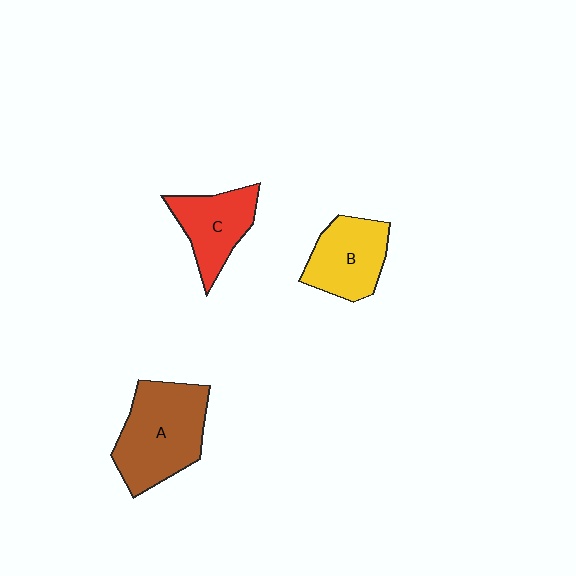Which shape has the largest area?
Shape A (brown).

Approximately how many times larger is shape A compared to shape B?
Approximately 1.4 times.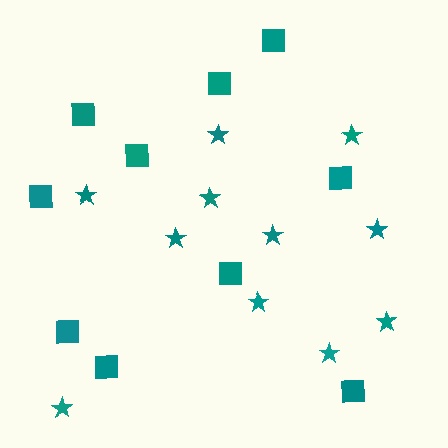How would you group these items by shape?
There are 2 groups: one group of squares (10) and one group of stars (11).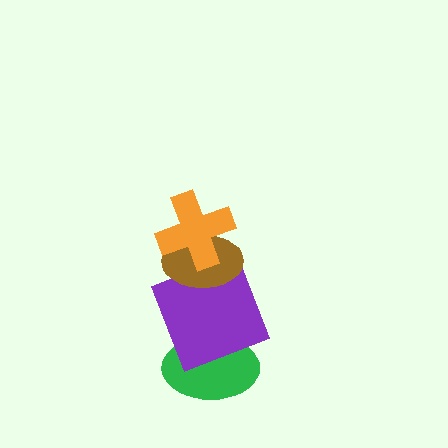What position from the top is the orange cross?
The orange cross is 1st from the top.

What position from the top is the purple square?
The purple square is 3rd from the top.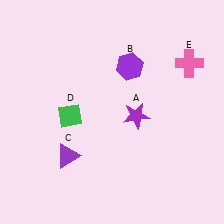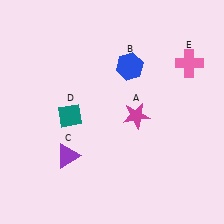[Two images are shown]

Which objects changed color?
A changed from purple to magenta. B changed from purple to blue. D changed from green to teal.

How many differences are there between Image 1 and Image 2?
There are 3 differences between the two images.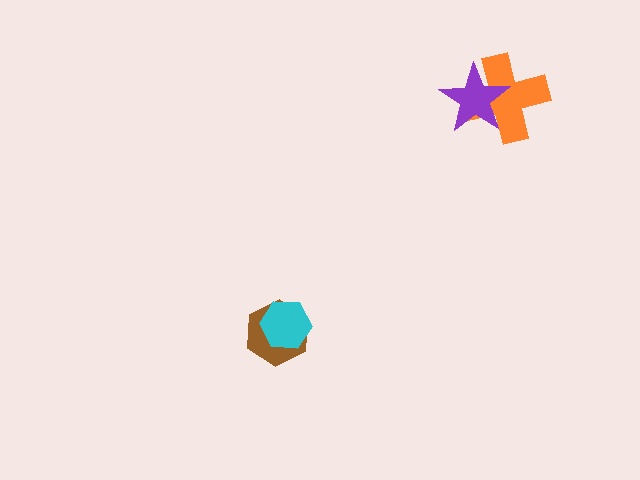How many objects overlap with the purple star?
1 object overlaps with the purple star.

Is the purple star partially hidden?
No, no other shape covers it.